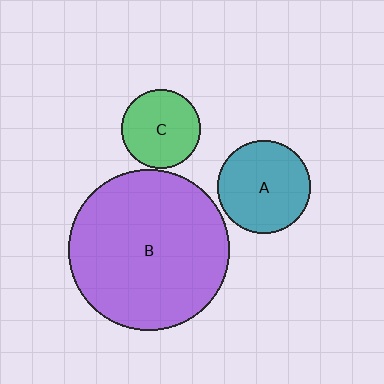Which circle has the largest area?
Circle B (purple).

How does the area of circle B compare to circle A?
Approximately 3.0 times.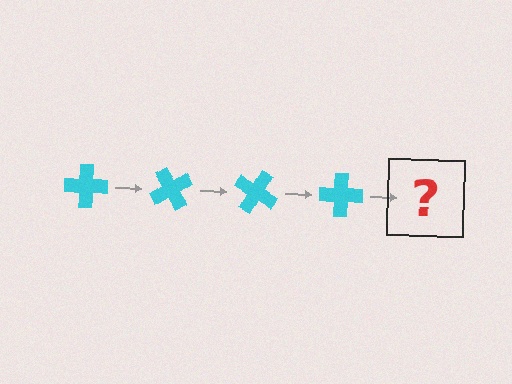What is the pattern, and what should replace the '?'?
The pattern is that the cross rotates 60 degrees each step. The '?' should be a cyan cross rotated 240 degrees.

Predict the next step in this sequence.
The next step is a cyan cross rotated 240 degrees.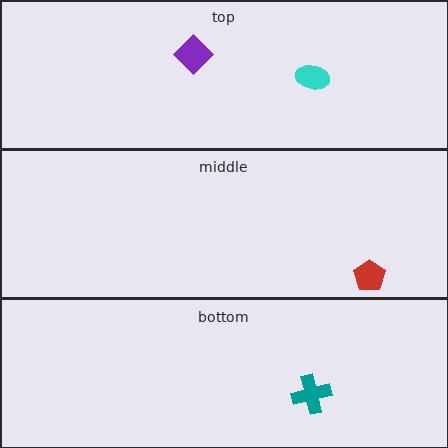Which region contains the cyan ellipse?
The top region.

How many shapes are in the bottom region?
1.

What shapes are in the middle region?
The red pentagon.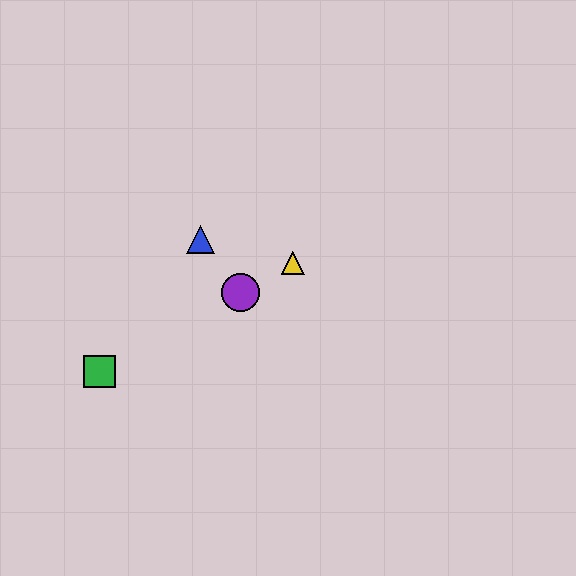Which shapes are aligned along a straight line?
The red circle, the green square, the yellow triangle, the purple circle are aligned along a straight line.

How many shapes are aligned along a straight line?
4 shapes (the red circle, the green square, the yellow triangle, the purple circle) are aligned along a straight line.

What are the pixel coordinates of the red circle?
The red circle is at (236, 295).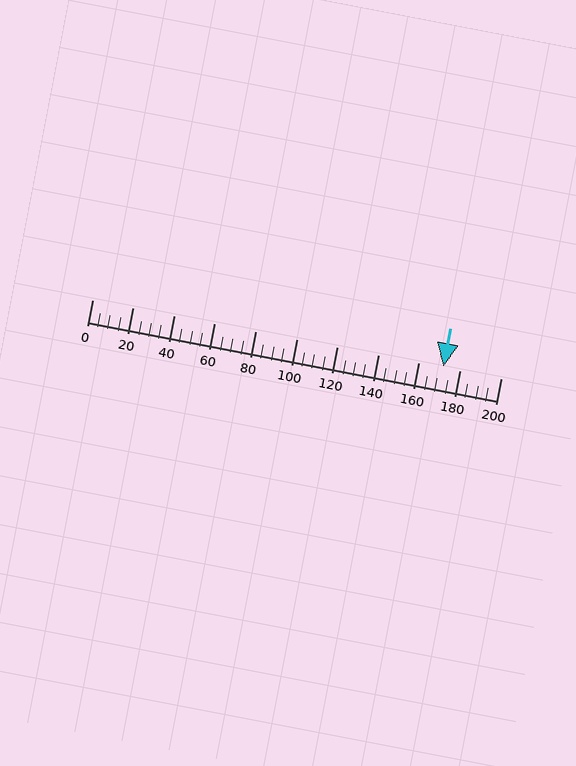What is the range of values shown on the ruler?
The ruler shows values from 0 to 200.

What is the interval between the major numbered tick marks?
The major tick marks are spaced 20 units apart.